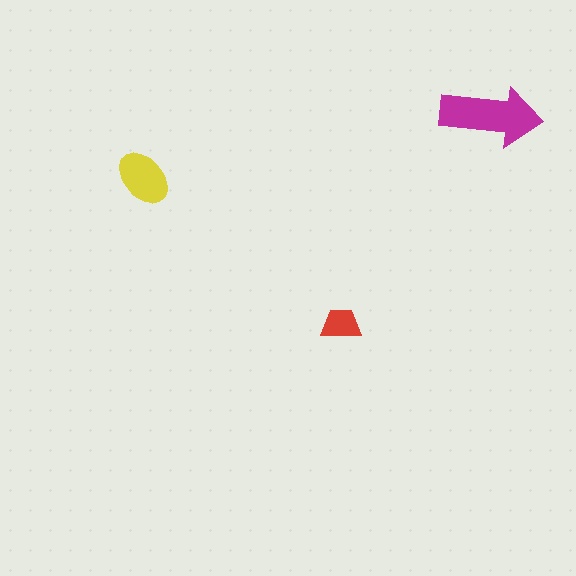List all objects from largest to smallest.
The magenta arrow, the yellow ellipse, the red trapezoid.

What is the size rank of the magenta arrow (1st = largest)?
1st.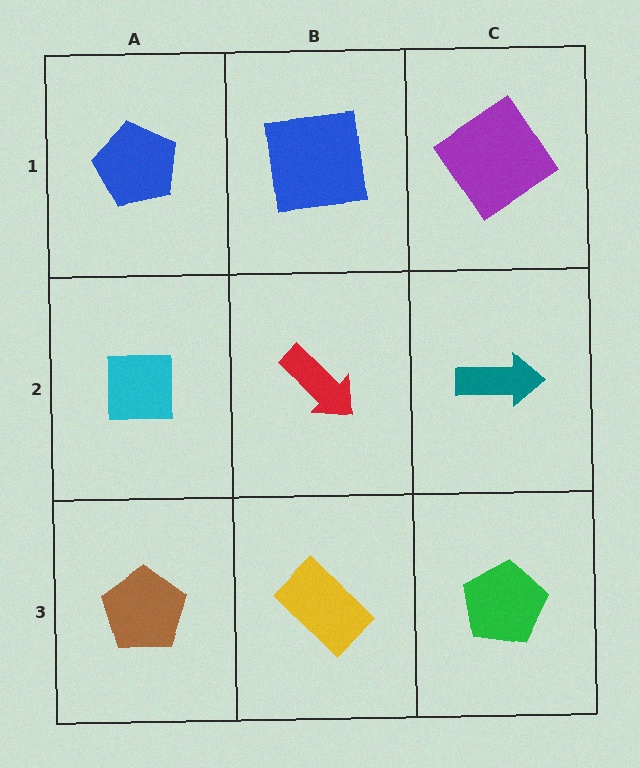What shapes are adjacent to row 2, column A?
A blue pentagon (row 1, column A), a brown pentagon (row 3, column A), a red arrow (row 2, column B).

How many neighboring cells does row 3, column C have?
2.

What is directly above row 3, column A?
A cyan square.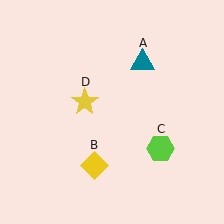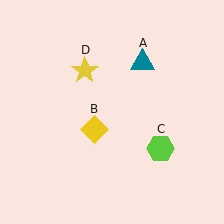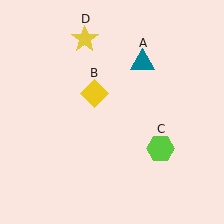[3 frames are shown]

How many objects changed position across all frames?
2 objects changed position: yellow diamond (object B), yellow star (object D).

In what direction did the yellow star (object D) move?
The yellow star (object D) moved up.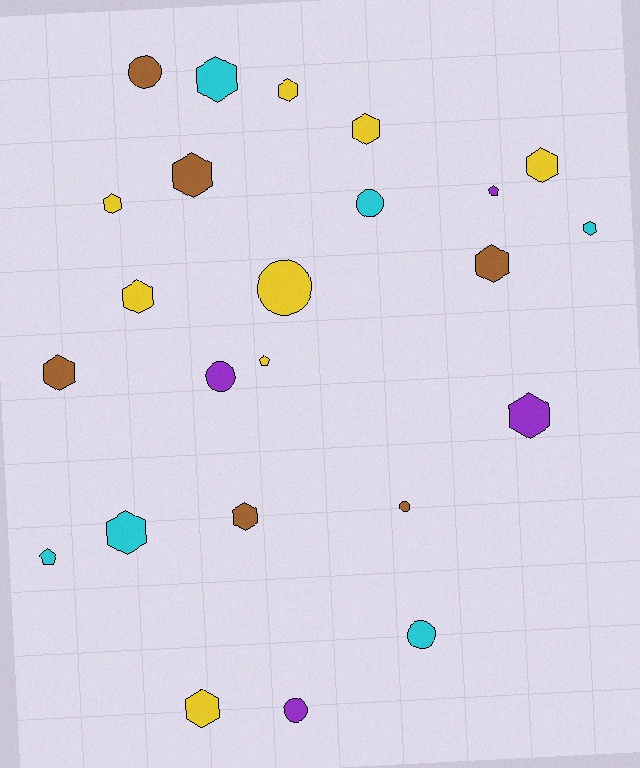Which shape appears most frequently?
Hexagon, with 14 objects.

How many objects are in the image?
There are 24 objects.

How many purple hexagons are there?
There is 1 purple hexagon.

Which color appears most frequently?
Yellow, with 8 objects.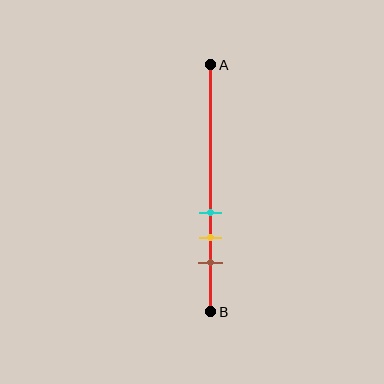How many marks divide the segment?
There are 3 marks dividing the segment.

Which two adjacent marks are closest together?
The cyan and yellow marks are the closest adjacent pair.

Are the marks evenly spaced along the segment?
Yes, the marks are approximately evenly spaced.